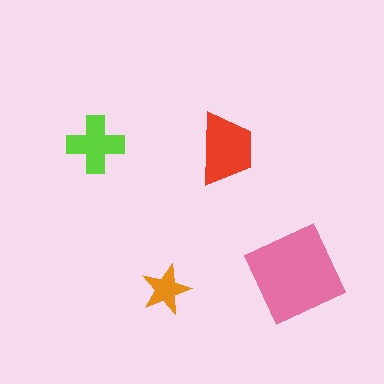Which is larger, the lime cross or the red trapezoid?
The red trapezoid.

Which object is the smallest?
The orange star.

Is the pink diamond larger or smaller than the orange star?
Larger.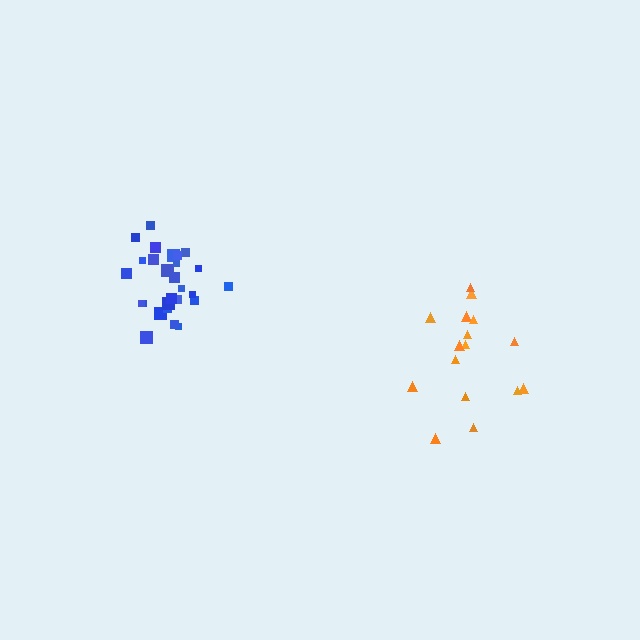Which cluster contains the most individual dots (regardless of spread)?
Blue (27).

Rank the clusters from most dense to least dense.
blue, orange.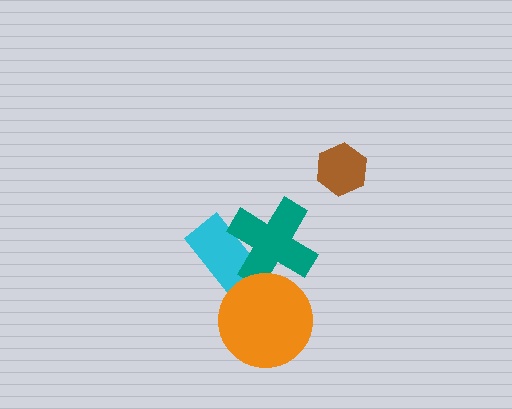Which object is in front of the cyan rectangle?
The teal cross is in front of the cyan rectangle.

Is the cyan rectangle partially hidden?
Yes, it is partially covered by another shape.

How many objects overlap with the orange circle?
1 object overlaps with the orange circle.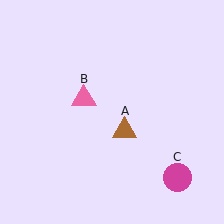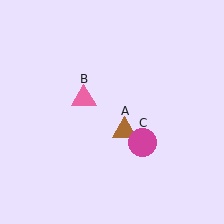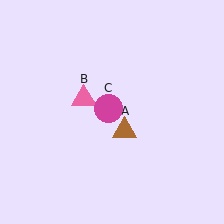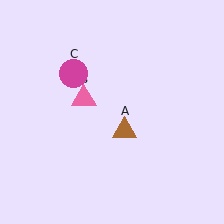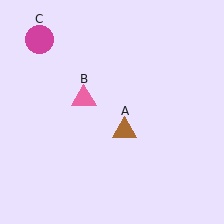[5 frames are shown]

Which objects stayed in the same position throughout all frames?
Brown triangle (object A) and pink triangle (object B) remained stationary.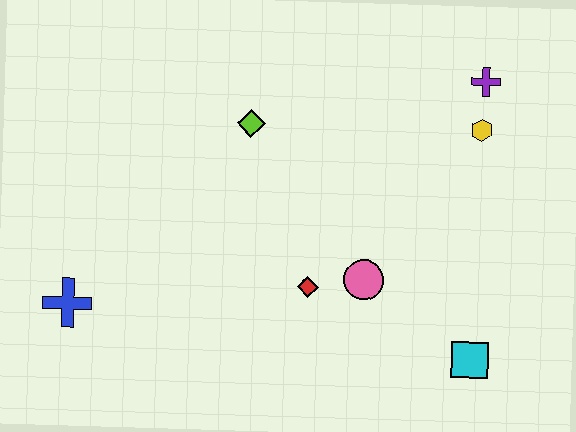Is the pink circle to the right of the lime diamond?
Yes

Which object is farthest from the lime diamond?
The cyan square is farthest from the lime diamond.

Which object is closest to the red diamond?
The pink circle is closest to the red diamond.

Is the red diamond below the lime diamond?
Yes